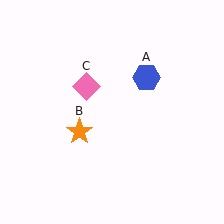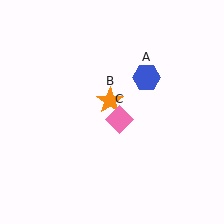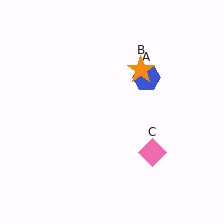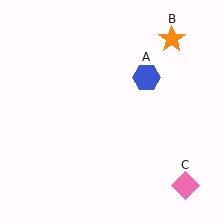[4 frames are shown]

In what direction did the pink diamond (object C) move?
The pink diamond (object C) moved down and to the right.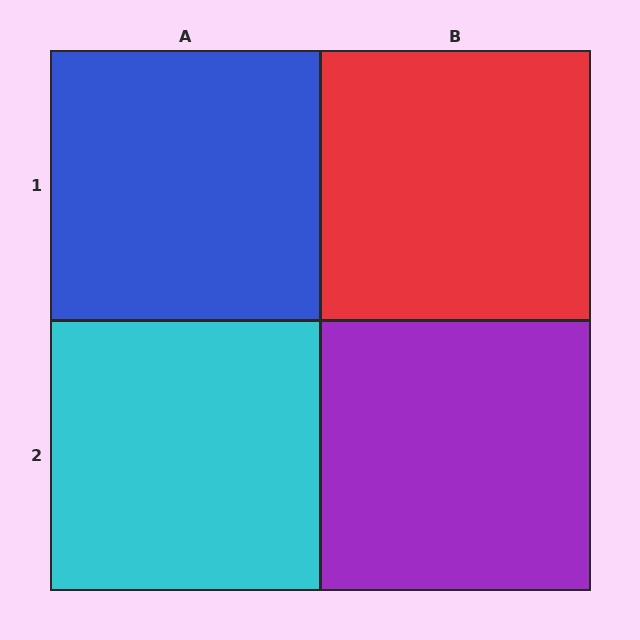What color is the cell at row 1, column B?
Red.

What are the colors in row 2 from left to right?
Cyan, purple.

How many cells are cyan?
1 cell is cyan.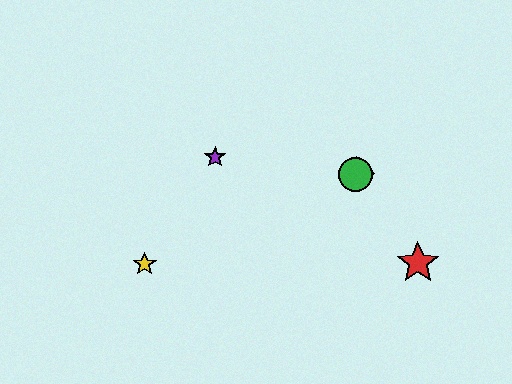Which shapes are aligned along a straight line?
The blue diamond, the green circle, the yellow star are aligned along a straight line.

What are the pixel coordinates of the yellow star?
The yellow star is at (145, 264).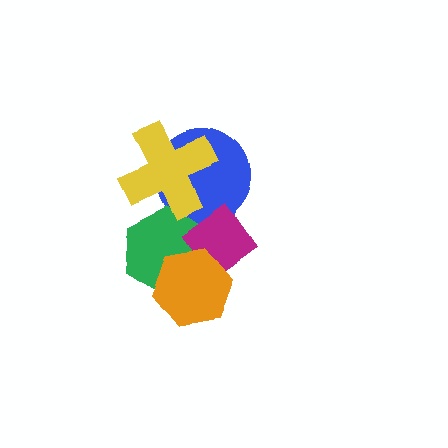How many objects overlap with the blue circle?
3 objects overlap with the blue circle.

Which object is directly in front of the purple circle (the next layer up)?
The blue circle is directly in front of the purple circle.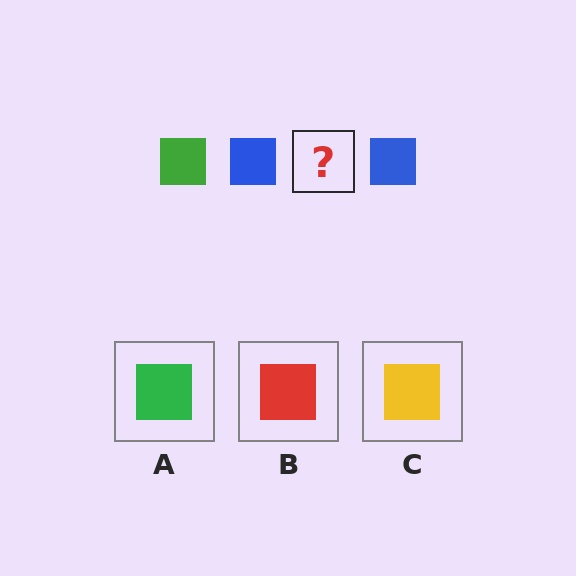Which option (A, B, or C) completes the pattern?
A.